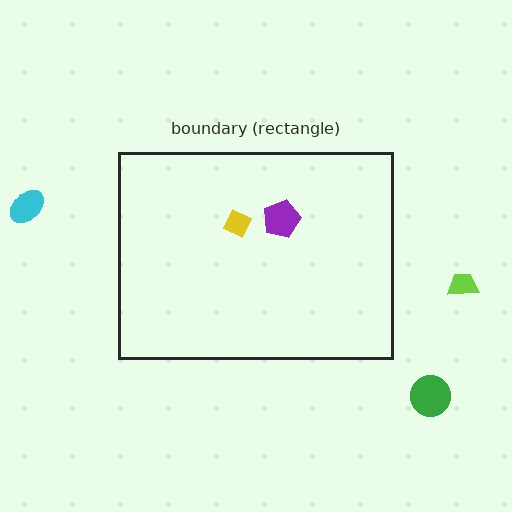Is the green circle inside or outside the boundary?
Outside.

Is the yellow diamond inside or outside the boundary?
Inside.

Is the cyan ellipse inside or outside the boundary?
Outside.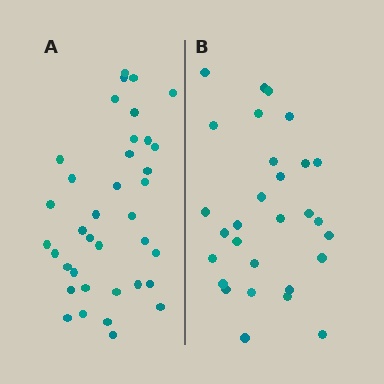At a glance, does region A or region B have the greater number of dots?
Region A (the left region) has more dots.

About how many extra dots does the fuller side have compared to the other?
Region A has roughly 8 or so more dots than region B.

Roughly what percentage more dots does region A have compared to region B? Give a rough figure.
About 30% more.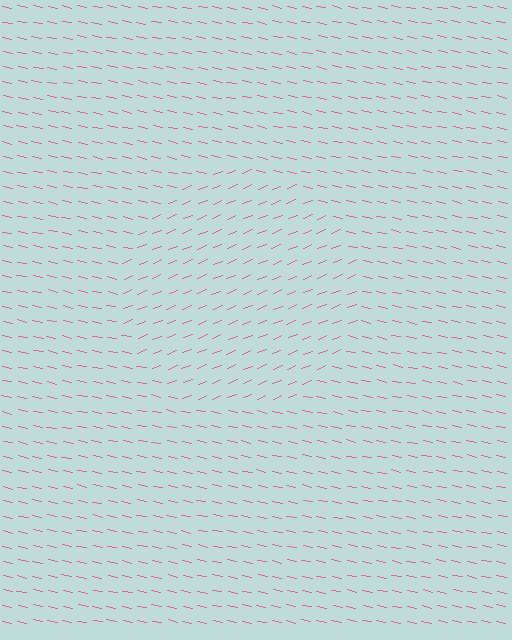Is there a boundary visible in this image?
Yes, there is a texture boundary formed by a change in line orientation.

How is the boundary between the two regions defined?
The boundary is defined purely by a change in line orientation (approximately 33 degrees difference). All lines are the same color and thickness.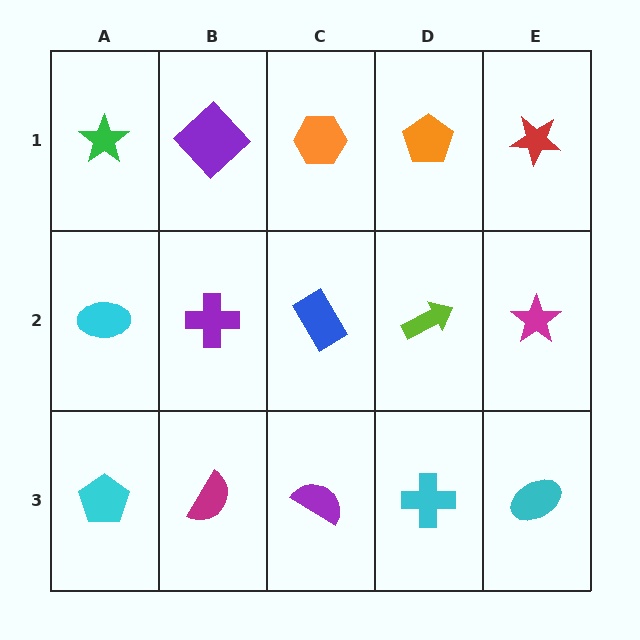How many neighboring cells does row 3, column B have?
3.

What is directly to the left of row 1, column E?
An orange pentagon.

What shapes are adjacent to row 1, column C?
A blue rectangle (row 2, column C), a purple diamond (row 1, column B), an orange pentagon (row 1, column D).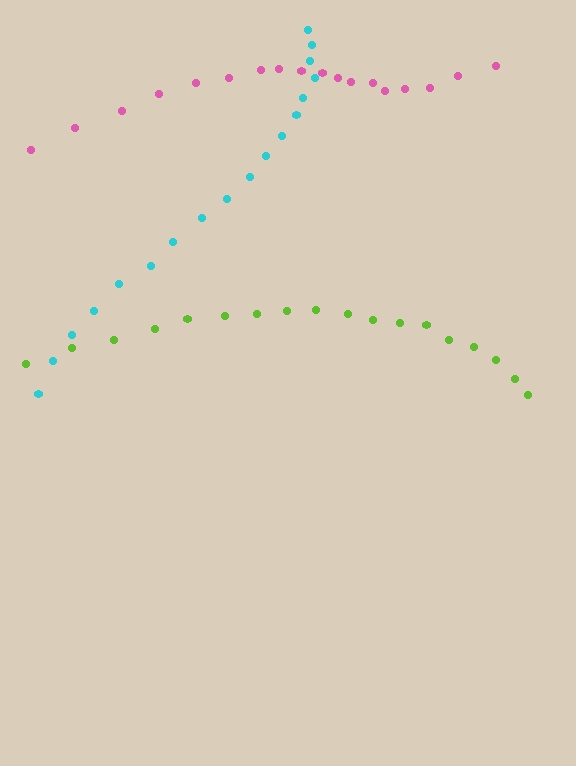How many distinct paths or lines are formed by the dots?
There are 3 distinct paths.